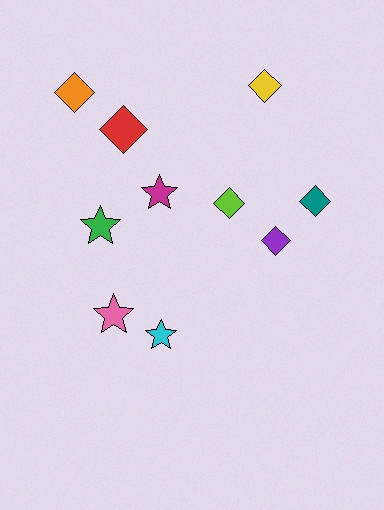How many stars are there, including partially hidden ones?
There are 4 stars.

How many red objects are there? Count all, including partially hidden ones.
There is 1 red object.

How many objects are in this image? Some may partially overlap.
There are 10 objects.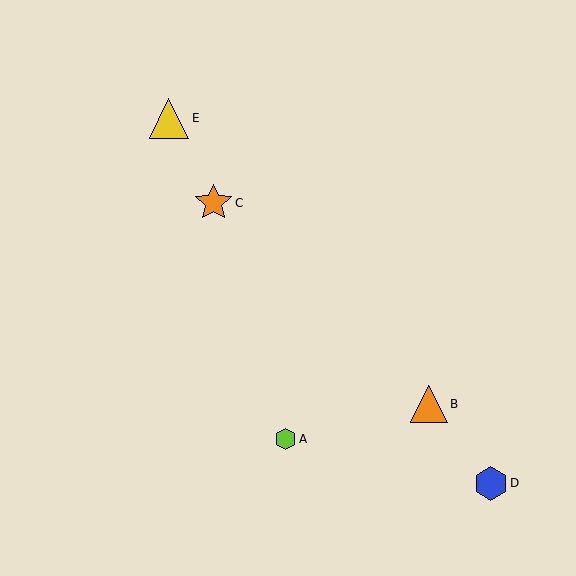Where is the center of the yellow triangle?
The center of the yellow triangle is at (169, 118).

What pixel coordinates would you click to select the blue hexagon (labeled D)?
Click at (491, 483) to select the blue hexagon D.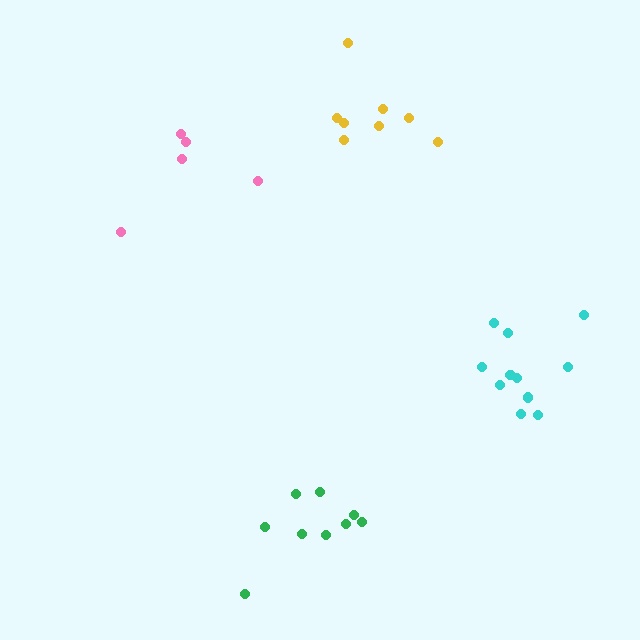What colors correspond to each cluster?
The clusters are colored: green, cyan, yellow, pink.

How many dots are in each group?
Group 1: 9 dots, Group 2: 11 dots, Group 3: 8 dots, Group 4: 5 dots (33 total).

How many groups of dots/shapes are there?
There are 4 groups.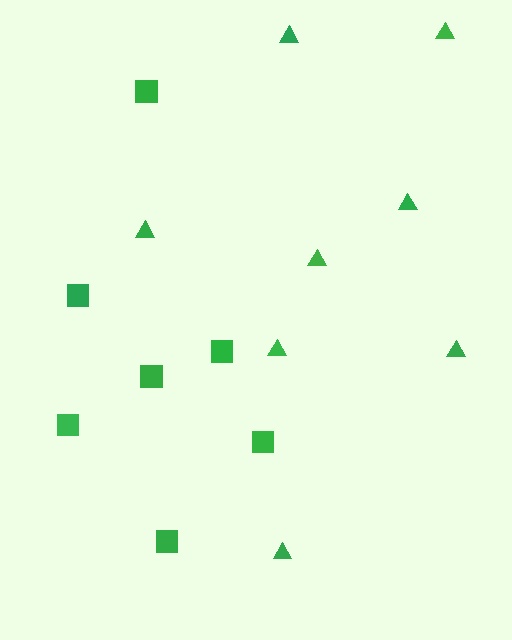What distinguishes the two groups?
There are 2 groups: one group of squares (7) and one group of triangles (8).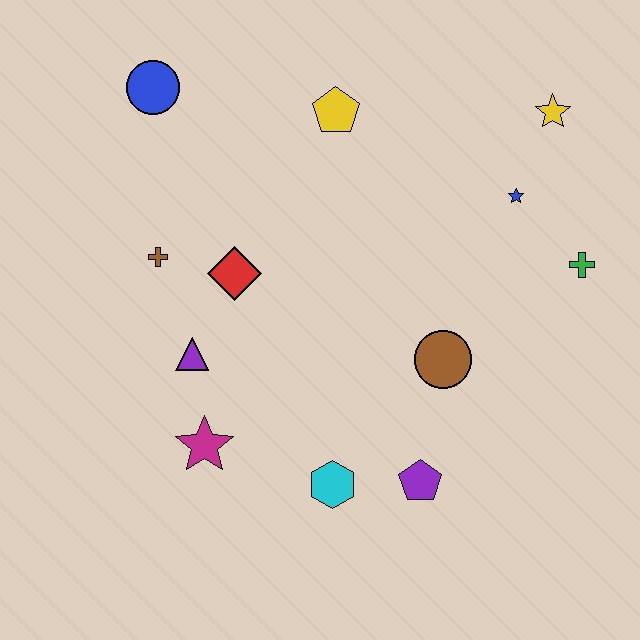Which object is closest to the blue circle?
The brown cross is closest to the blue circle.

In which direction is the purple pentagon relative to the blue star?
The purple pentagon is below the blue star.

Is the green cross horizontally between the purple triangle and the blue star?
No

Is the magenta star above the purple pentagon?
Yes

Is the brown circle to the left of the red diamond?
No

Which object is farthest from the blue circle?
The purple pentagon is farthest from the blue circle.